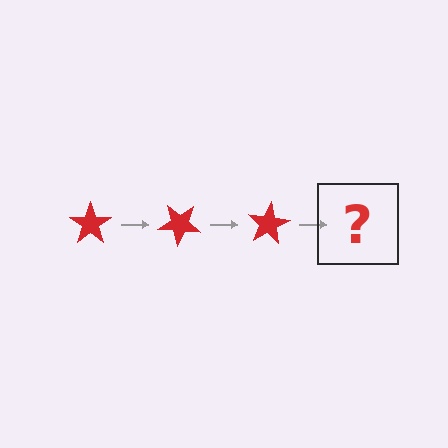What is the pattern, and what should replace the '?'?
The pattern is that the star rotates 40 degrees each step. The '?' should be a red star rotated 120 degrees.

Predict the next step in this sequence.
The next step is a red star rotated 120 degrees.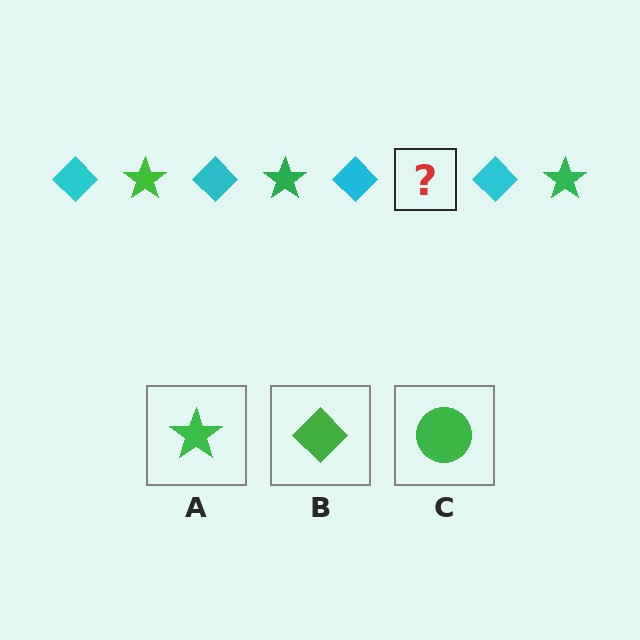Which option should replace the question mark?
Option A.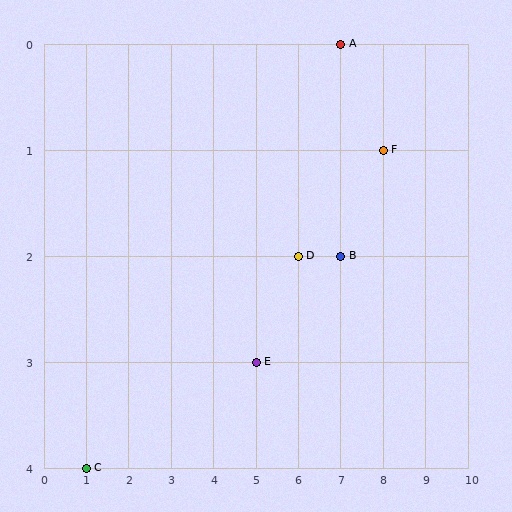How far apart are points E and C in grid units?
Points E and C are 4 columns and 1 row apart (about 4.1 grid units diagonally).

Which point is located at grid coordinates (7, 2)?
Point B is at (7, 2).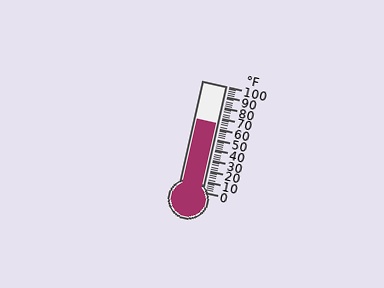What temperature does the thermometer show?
The thermometer shows approximately 64°F.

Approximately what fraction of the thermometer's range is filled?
The thermometer is filled to approximately 65% of its range.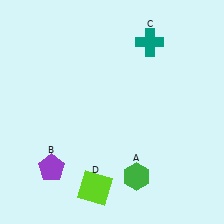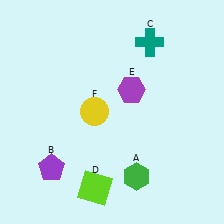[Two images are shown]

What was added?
A purple hexagon (E), a yellow circle (F) were added in Image 2.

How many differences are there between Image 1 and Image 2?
There are 2 differences between the two images.